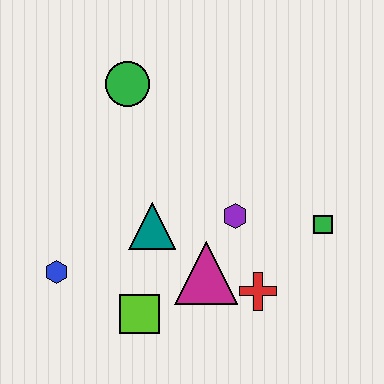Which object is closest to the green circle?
The teal triangle is closest to the green circle.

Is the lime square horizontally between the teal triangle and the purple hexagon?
No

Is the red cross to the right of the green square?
No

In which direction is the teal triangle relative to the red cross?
The teal triangle is to the left of the red cross.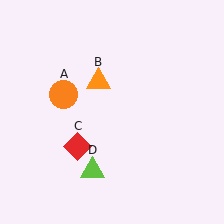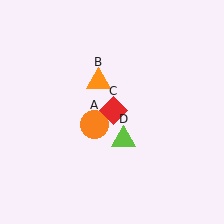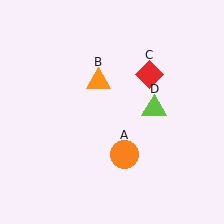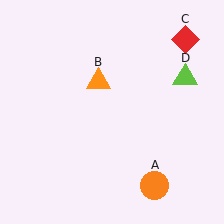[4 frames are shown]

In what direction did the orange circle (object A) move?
The orange circle (object A) moved down and to the right.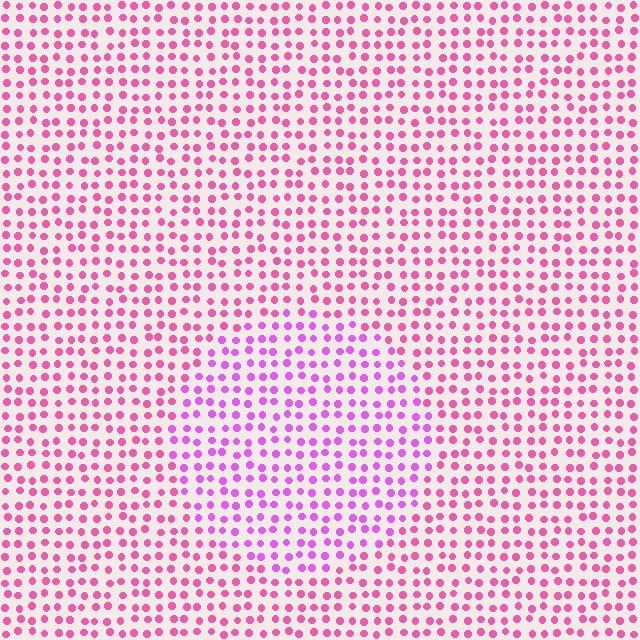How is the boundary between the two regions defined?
The boundary is defined purely by a slight shift in hue (about 31 degrees). Spacing, size, and orientation are identical on both sides.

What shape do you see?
I see a circle.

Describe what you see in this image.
The image is filled with small pink elements in a uniform arrangement. A circle-shaped region is visible where the elements are tinted to a slightly different hue, forming a subtle color boundary.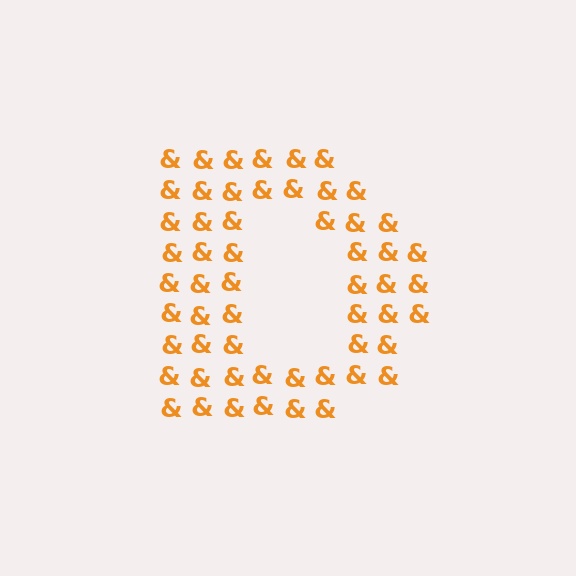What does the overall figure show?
The overall figure shows the letter D.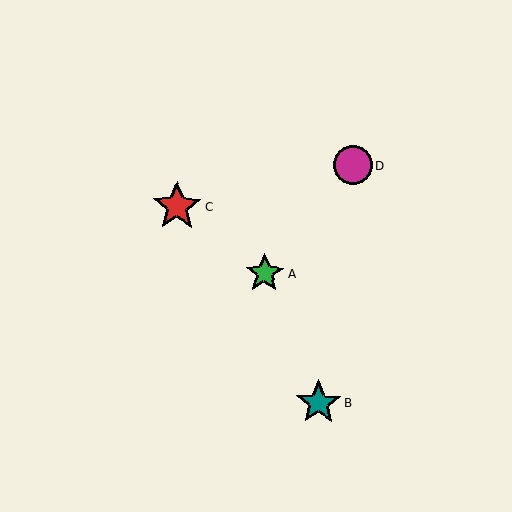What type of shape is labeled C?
Shape C is a red star.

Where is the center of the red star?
The center of the red star is at (177, 206).